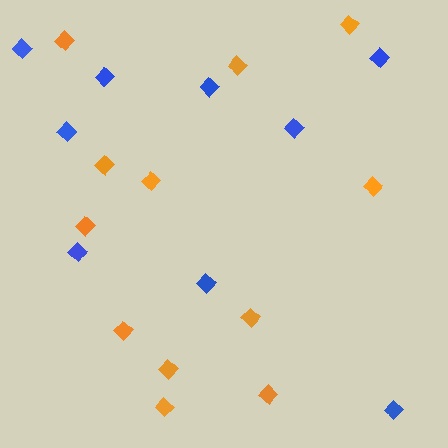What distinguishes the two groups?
There are 2 groups: one group of orange diamonds (12) and one group of blue diamonds (9).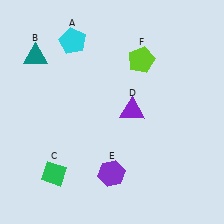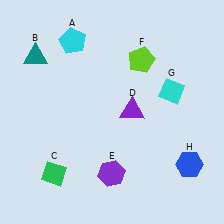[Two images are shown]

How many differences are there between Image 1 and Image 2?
There are 2 differences between the two images.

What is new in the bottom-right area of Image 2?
A blue hexagon (H) was added in the bottom-right area of Image 2.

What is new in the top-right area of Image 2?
A cyan diamond (G) was added in the top-right area of Image 2.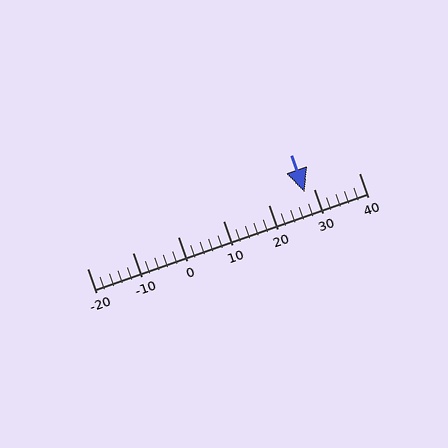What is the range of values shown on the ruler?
The ruler shows values from -20 to 40.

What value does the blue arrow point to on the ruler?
The blue arrow points to approximately 28.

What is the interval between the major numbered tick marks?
The major tick marks are spaced 10 units apart.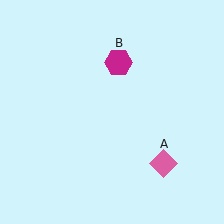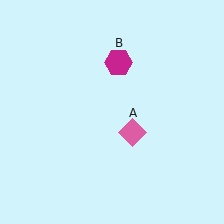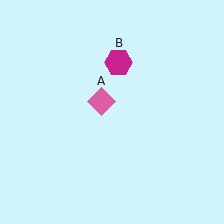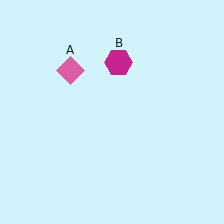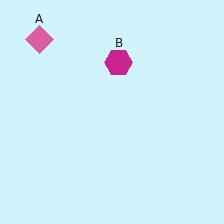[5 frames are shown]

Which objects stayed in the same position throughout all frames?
Magenta hexagon (object B) remained stationary.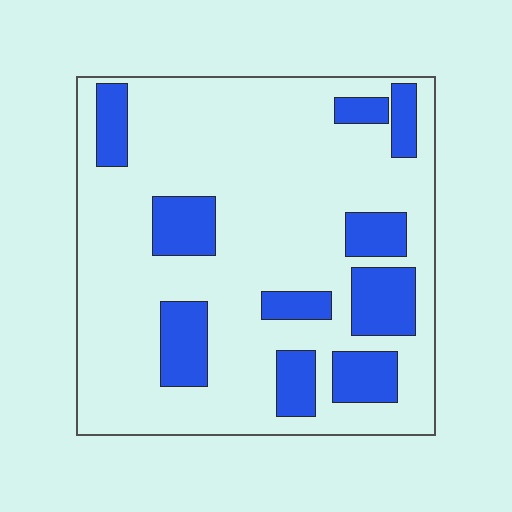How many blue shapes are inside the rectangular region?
10.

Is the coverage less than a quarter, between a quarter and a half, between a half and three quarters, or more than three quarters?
Less than a quarter.